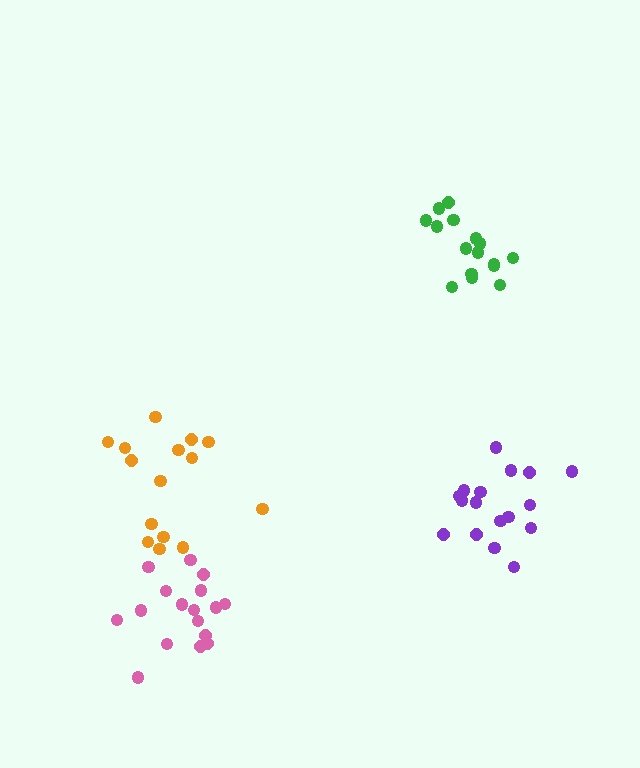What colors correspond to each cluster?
The clusters are colored: purple, green, orange, pink.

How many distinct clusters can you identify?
There are 4 distinct clusters.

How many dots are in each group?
Group 1: 17 dots, Group 2: 16 dots, Group 3: 15 dots, Group 4: 17 dots (65 total).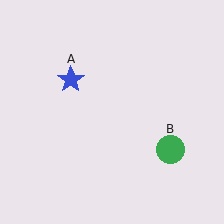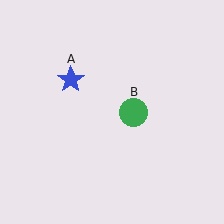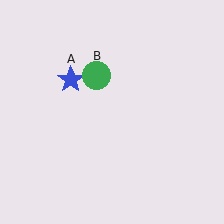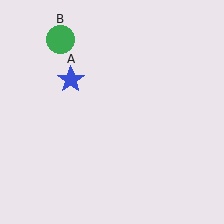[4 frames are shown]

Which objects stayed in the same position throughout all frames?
Blue star (object A) remained stationary.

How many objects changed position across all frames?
1 object changed position: green circle (object B).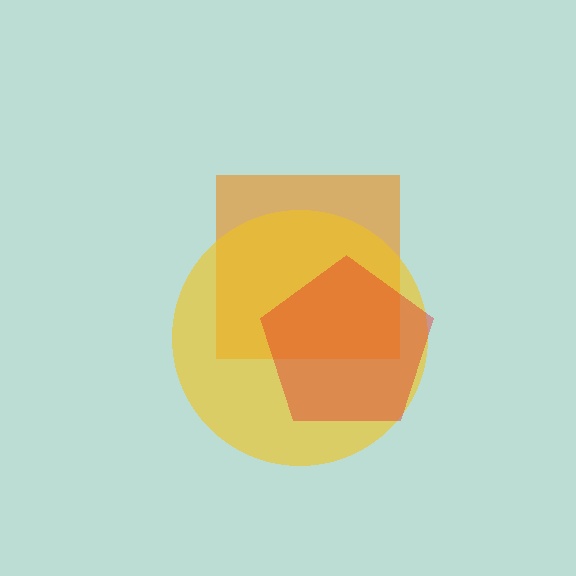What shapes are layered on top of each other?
The layered shapes are: an orange square, a yellow circle, a red pentagon.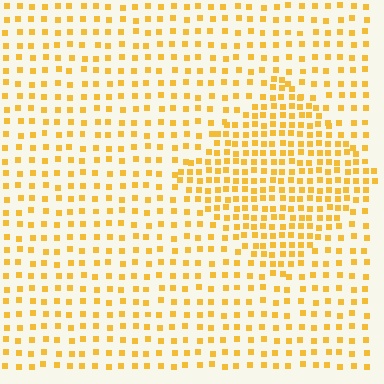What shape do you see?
I see a diamond.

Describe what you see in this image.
The image contains small yellow elements arranged at two different densities. A diamond-shaped region is visible where the elements are more densely packed than the surrounding area.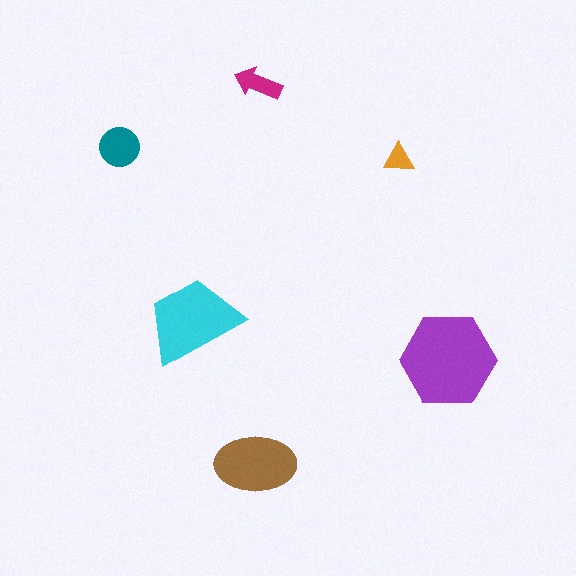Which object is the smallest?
The orange triangle.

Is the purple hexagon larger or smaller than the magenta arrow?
Larger.